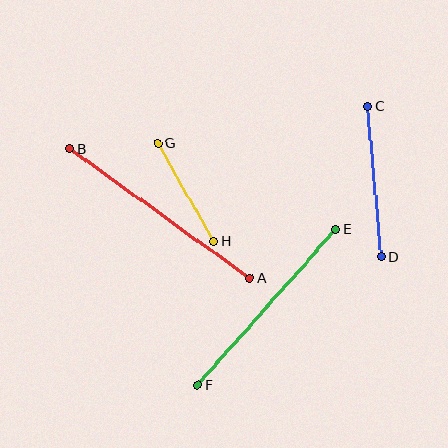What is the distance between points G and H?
The distance is approximately 113 pixels.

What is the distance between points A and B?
The distance is approximately 222 pixels.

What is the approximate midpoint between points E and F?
The midpoint is at approximately (267, 307) pixels.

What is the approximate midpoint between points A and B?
The midpoint is at approximately (160, 213) pixels.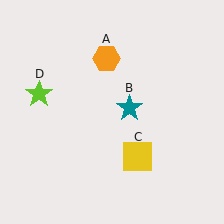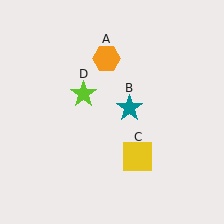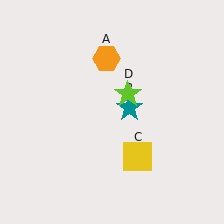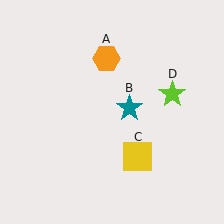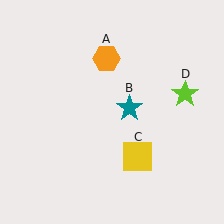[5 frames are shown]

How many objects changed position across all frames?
1 object changed position: lime star (object D).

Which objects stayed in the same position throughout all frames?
Orange hexagon (object A) and teal star (object B) and yellow square (object C) remained stationary.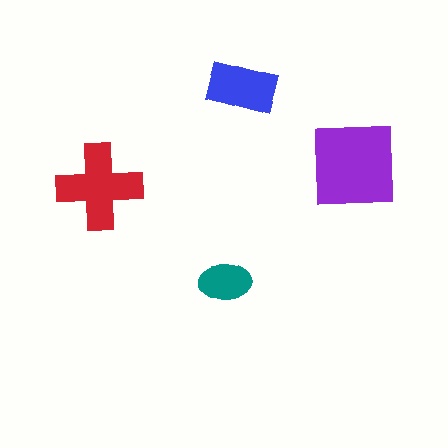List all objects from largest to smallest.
The purple square, the red cross, the blue rectangle, the teal ellipse.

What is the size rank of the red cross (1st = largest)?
2nd.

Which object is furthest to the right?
The purple square is rightmost.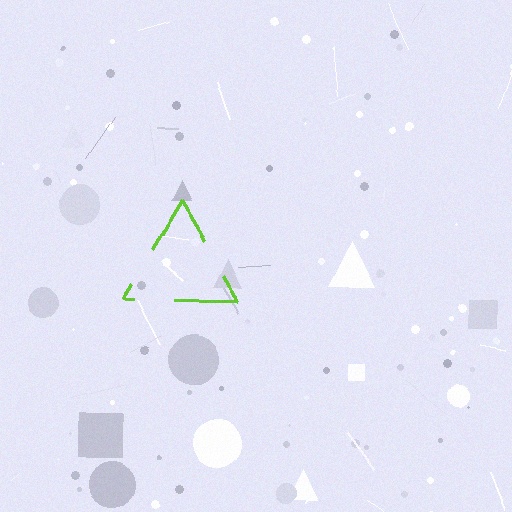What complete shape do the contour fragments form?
The contour fragments form a triangle.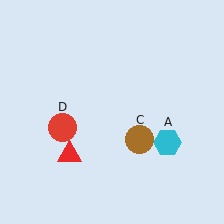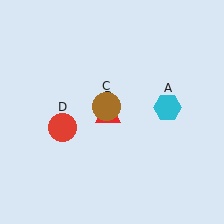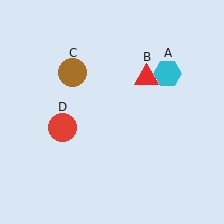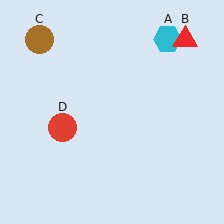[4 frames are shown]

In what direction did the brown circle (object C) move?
The brown circle (object C) moved up and to the left.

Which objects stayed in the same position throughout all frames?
Red circle (object D) remained stationary.